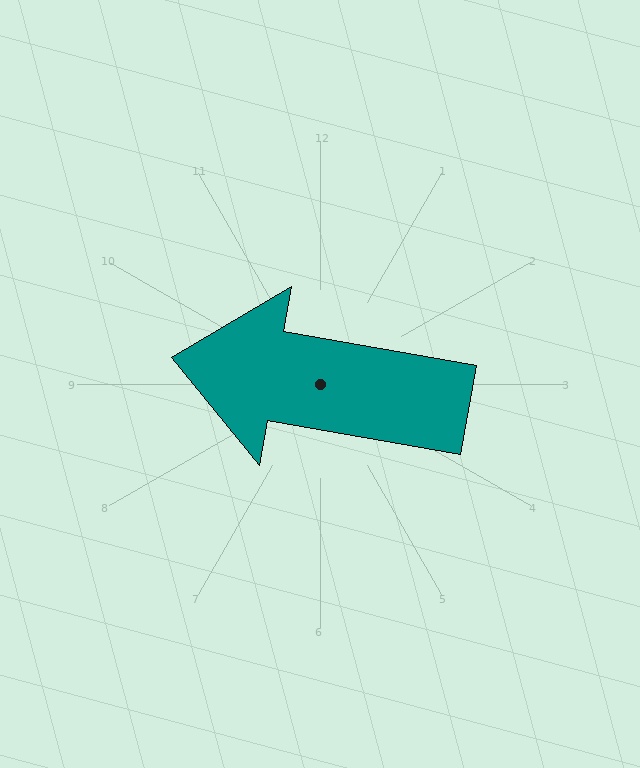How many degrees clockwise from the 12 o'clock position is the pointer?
Approximately 280 degrees.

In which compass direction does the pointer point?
West.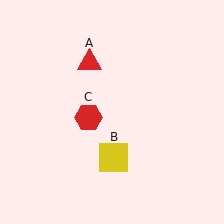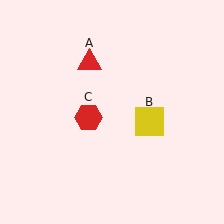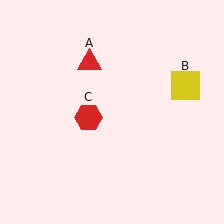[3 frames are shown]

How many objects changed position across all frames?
1 object changed position: yellow square (object B).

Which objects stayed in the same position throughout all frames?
Red triangle (object A) and red hexagon (object C) remained stationary.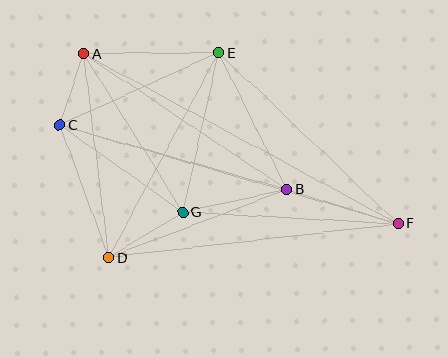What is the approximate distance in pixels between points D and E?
The distance between D and E is approximately 232 pixels.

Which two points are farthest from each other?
Points A and F are farthest from each other.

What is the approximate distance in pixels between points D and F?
The distance between D and F is approximately 291 pixels.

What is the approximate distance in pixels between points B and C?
The distance between B and C is approximately 236 pixels.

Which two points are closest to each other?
Points A and C are closest to each other.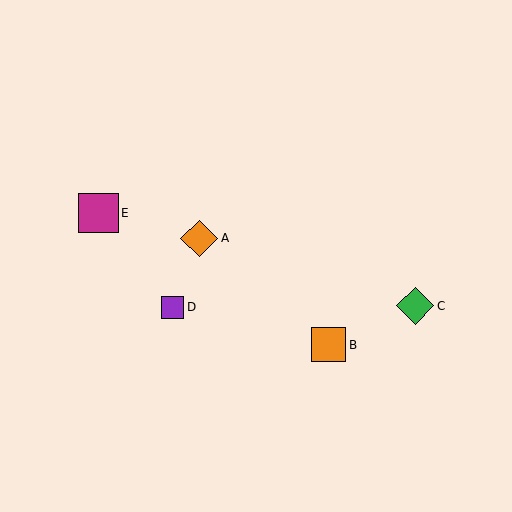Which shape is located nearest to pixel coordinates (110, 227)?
The magenta square (labeled E) at (99, 213) is nearest to that location.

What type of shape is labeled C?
Shape C is a green diamond.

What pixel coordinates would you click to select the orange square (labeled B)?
Click at (329, 345) to select the orange square B.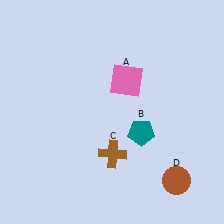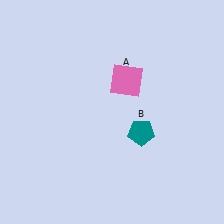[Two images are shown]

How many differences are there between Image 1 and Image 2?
There are 2 differences between the two images.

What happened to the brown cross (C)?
The brown cross (C) was removed in Image 2. It was in the bottom-right area of Image 1.